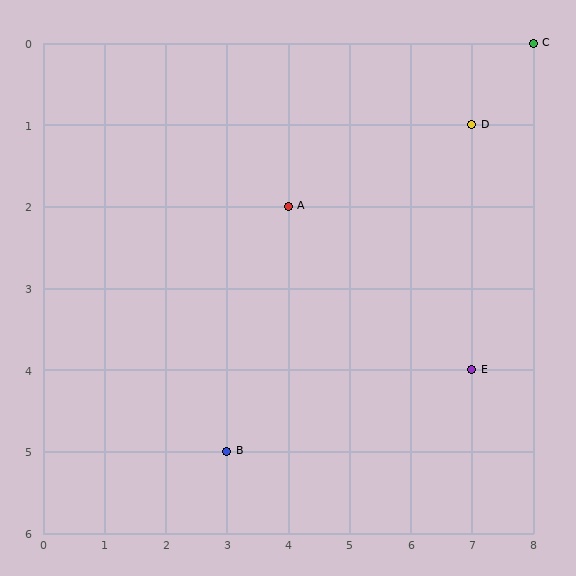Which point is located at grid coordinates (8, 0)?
Point C is at (8, 0).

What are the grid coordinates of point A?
Point A is at grid coordinates (4, 2).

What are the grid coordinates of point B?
Point B is at grid coordinates (3, 5).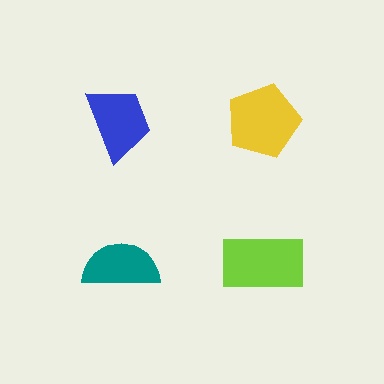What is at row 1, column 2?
A yellow pentagon.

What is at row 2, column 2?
A lime rectangle.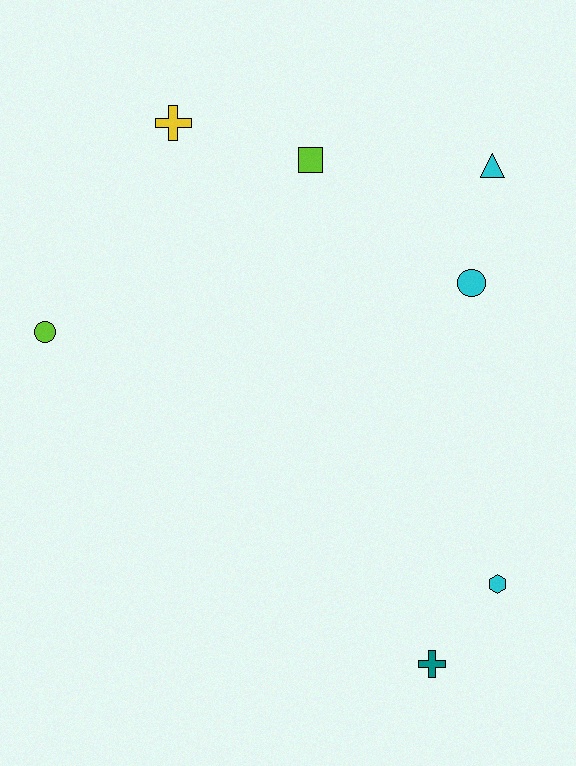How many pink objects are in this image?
There are no pink objects.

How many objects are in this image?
There are 7 objects.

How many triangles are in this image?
There is 1 triangle.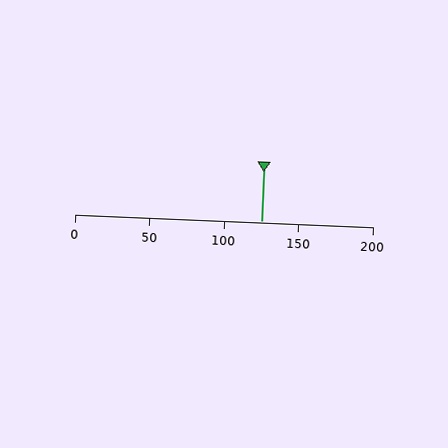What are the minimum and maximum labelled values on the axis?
The axis runs from 0 to 200.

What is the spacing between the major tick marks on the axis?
The major ticks are spaced 50 apart.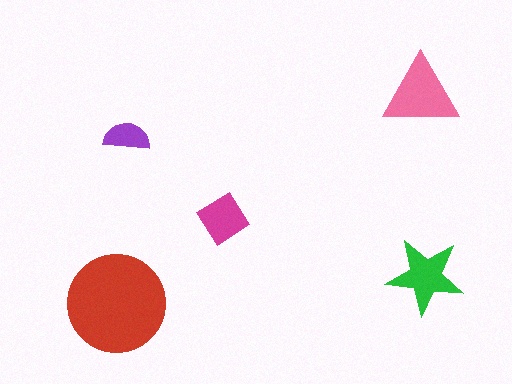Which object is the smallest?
The purple semicircle.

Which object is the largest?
The red circle.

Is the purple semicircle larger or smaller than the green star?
Smaller.